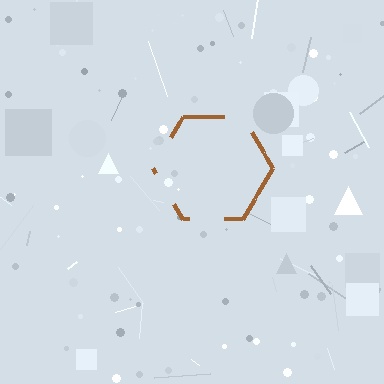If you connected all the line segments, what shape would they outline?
They would outline a hexagon.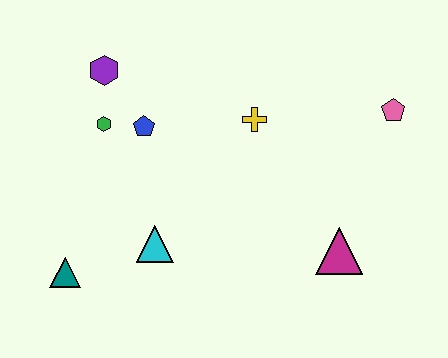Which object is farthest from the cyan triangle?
The pink pentagon is farthest from the cyan triangle.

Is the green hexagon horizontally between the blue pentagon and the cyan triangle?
No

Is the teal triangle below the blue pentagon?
Yes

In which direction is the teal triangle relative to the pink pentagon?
The teal triangle is to the left of the pink pentagon.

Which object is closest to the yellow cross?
The blue pentagon is closest to the yellow cross.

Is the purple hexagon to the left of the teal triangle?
No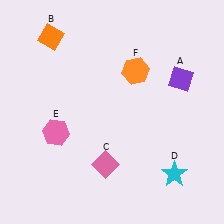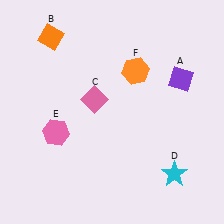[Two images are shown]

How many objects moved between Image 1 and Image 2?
1 object moved between the two images.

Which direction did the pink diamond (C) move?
The pink diamond (C) moved up.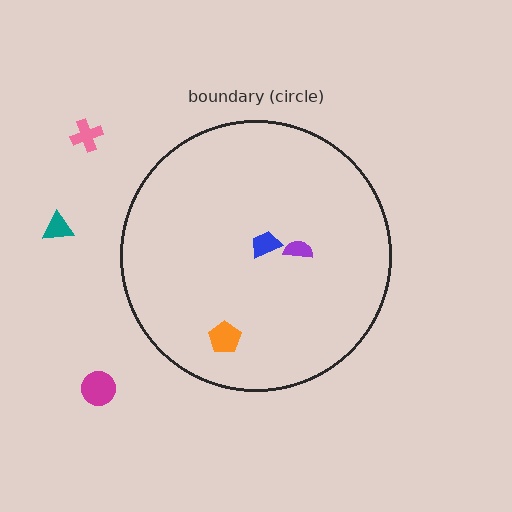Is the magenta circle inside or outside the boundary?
Outside.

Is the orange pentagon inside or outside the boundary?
Inside.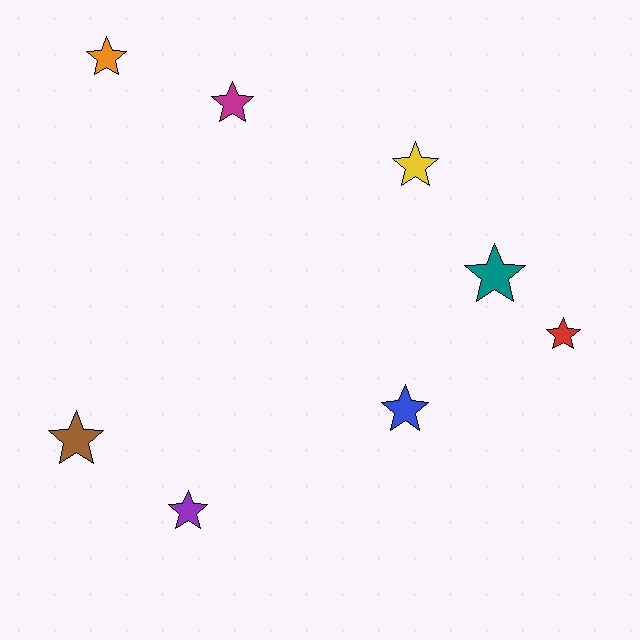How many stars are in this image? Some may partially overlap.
There are 8 stars.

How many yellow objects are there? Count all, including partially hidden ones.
There is 1 yellow object.